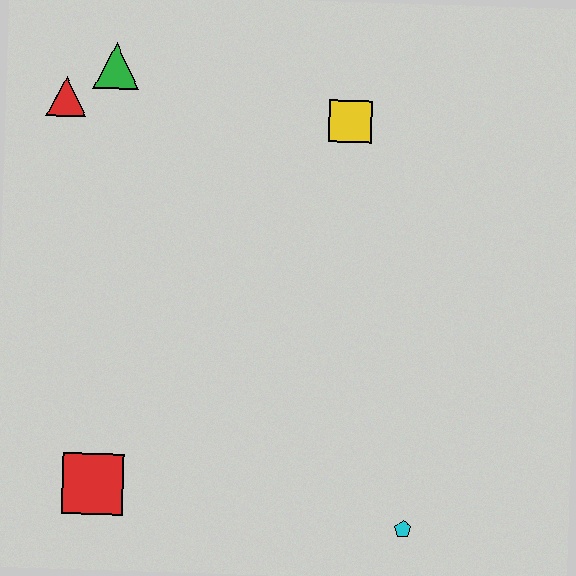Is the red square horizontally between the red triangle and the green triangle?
Yes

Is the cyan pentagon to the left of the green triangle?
No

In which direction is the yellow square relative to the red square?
The yellow square is above the red square.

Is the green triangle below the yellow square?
No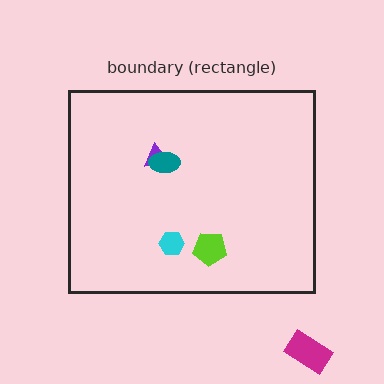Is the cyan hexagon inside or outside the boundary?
Inside.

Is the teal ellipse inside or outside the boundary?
Inside.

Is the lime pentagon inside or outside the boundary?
Inside.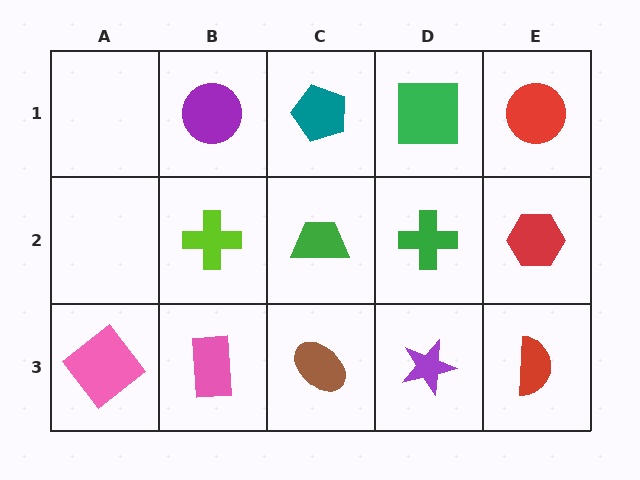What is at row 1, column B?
A purple circle.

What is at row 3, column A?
A pink diamond.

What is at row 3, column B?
A pink rectangle.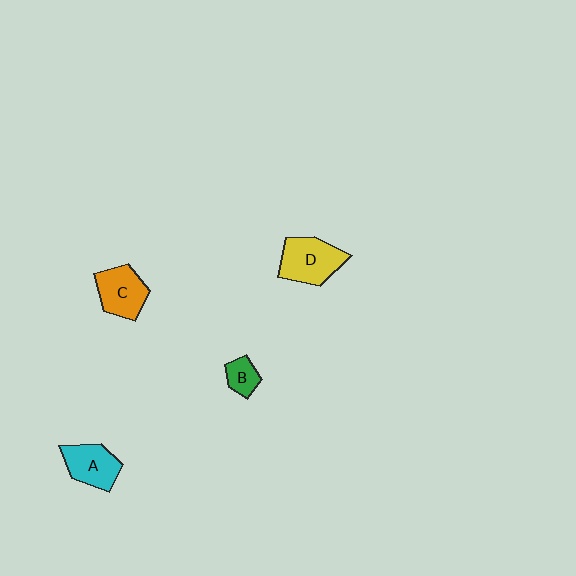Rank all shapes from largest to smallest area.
From largest to smallest: D (yellow), C (orange), A (cyan), B (green).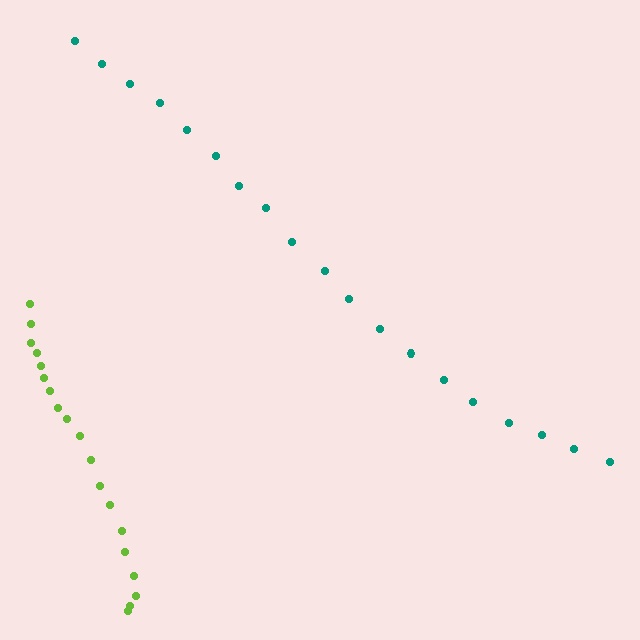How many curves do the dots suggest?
There are 2 distinct paths.